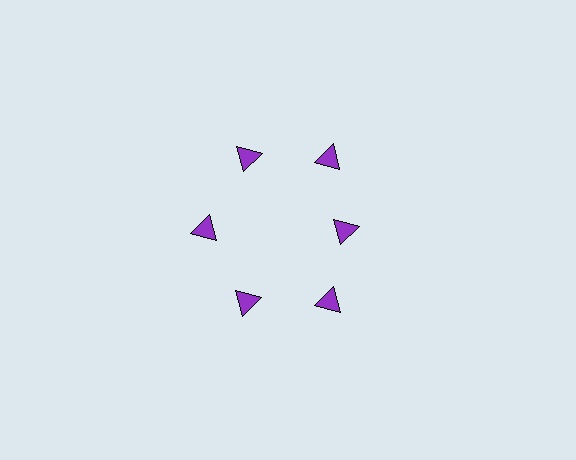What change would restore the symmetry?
The symmetry would be restored by moving it outward, back onto the ring so that all 6 triangles sit at equal angles and equal distance from the center.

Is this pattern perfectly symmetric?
No. The 6 purple triangles are arranged in a ring, but one element near the 3 o'clock position is pulled inward toward the center, breaking the 6-fold rotational symmetry.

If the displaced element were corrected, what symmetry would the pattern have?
It would have 6-fold rotational symmetry — the pattern would map onto itself every 60 degrees.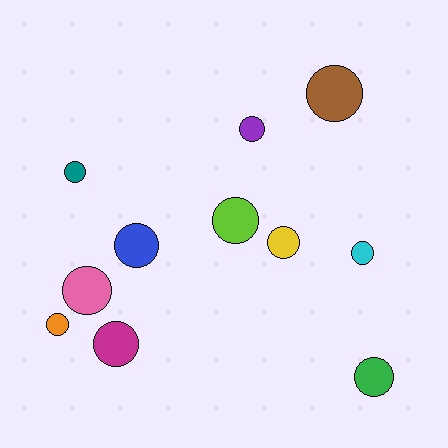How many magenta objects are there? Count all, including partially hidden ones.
There is 1 magenta object.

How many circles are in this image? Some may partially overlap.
There are 11 circles.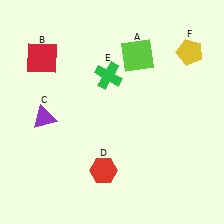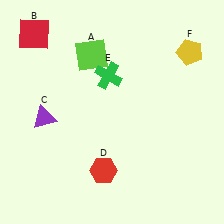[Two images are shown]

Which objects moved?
The objects that moved are: the lime square (A), the red square (B).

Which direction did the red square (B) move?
The red square (B) moved up.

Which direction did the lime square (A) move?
The lime square (A) moved left.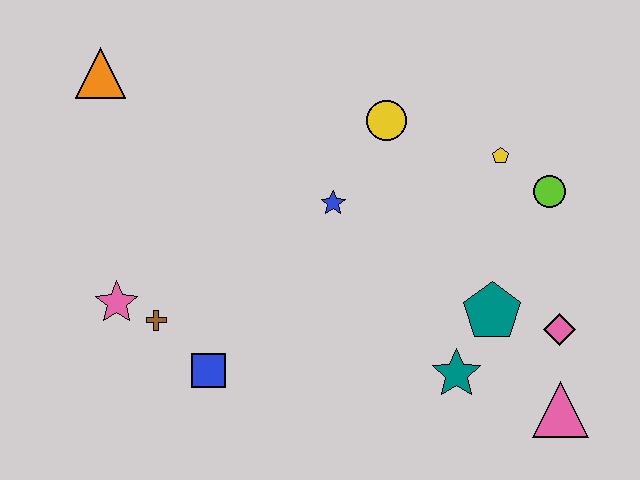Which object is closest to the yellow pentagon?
The lime circle is closest to the yellow pentagon.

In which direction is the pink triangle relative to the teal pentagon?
The pink triangle is below the teal pentagon.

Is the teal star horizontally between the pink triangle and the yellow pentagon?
No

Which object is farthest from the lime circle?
The orange triangle is farthest from the lime circle.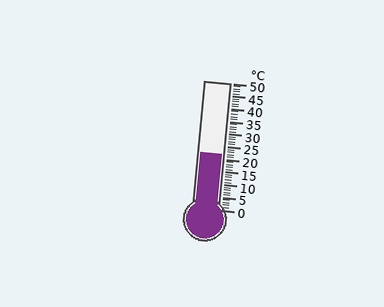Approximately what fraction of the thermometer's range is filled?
The thermometer is filled to approximately 45% of its range.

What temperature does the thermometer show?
The thermometer shows approximately 22°C.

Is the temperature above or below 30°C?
The temperature is below 30°C.